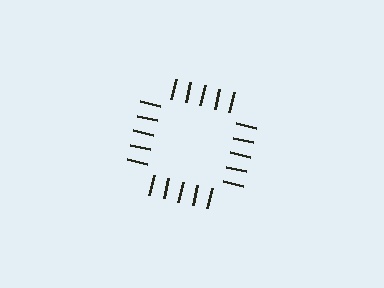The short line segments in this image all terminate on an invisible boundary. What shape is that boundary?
An illusory square — the line segments terminate on its edges but no continuous stroke is drawn.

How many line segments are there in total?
20 — 5 along each of the 4 edges.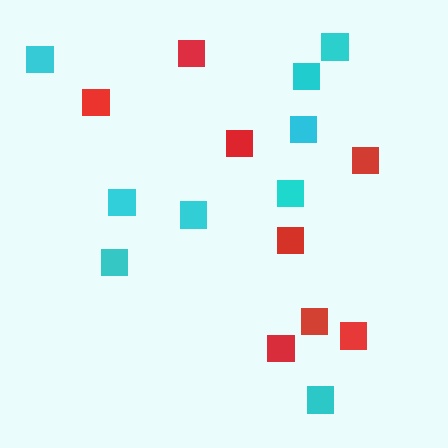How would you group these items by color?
There are 2 groups: one group of red squares (8) and one group of cyan squares (9).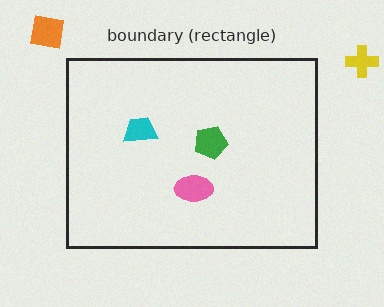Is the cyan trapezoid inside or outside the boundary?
Inside.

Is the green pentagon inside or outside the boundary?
Inside.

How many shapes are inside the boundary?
3 inside, 2 outside.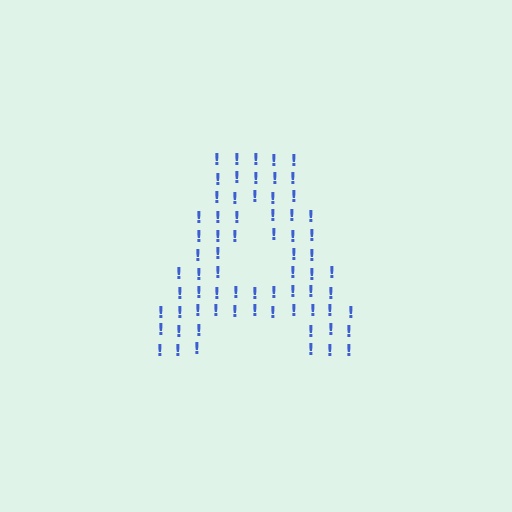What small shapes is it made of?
It is made of small exclamation marks.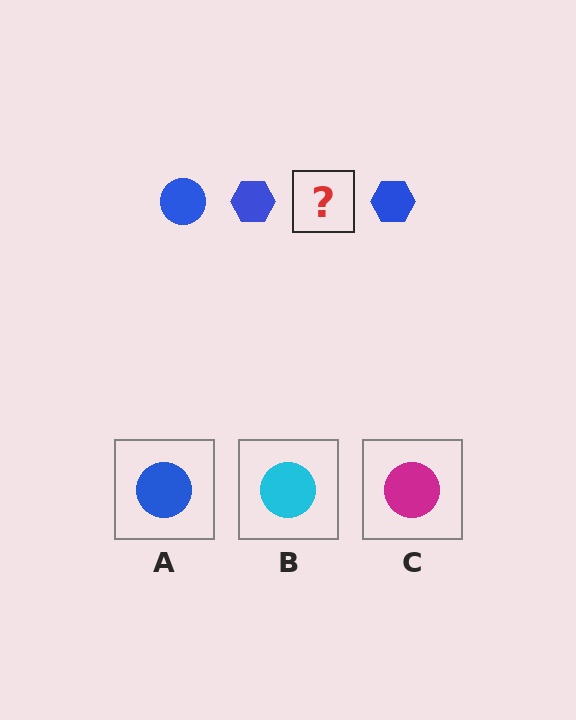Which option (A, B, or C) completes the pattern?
A.